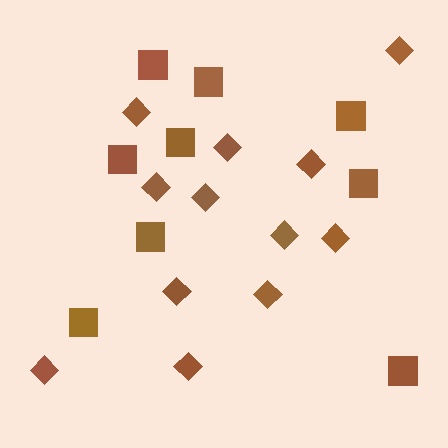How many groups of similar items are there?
There are 2 groups: one group of diamonds (12) and one group of squares (9).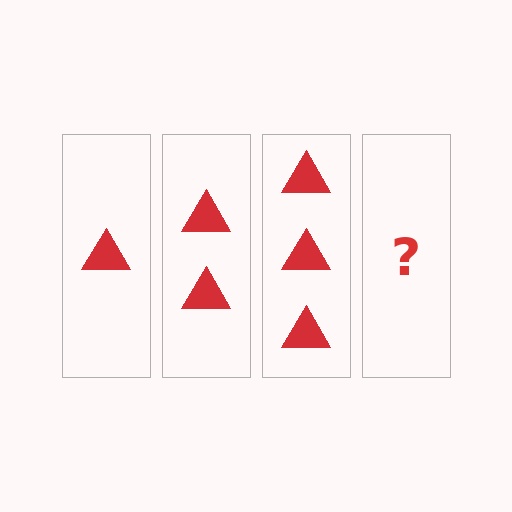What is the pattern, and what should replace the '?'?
The pattern is that each step adds one more triangle. The '?' should be 4 triangles.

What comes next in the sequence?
The next element should be 4 triangles.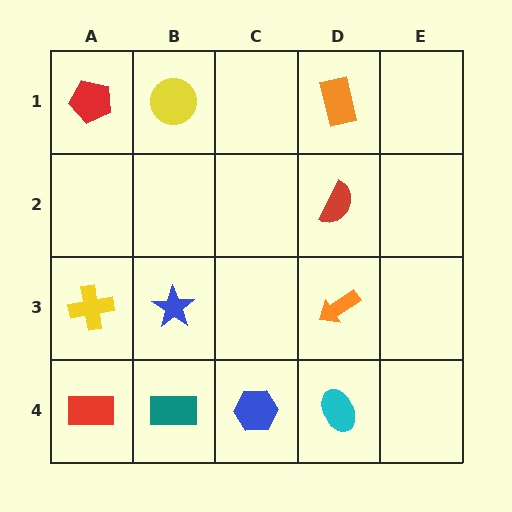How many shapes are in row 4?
4 shapes.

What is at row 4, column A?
A red rectangle.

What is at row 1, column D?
An orange rectangle.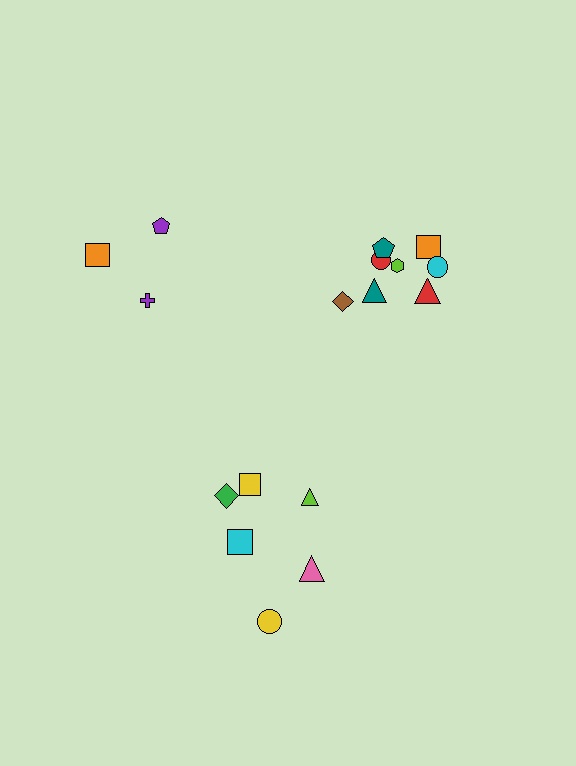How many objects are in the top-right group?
There are 8 objects.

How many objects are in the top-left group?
There are 3 objects.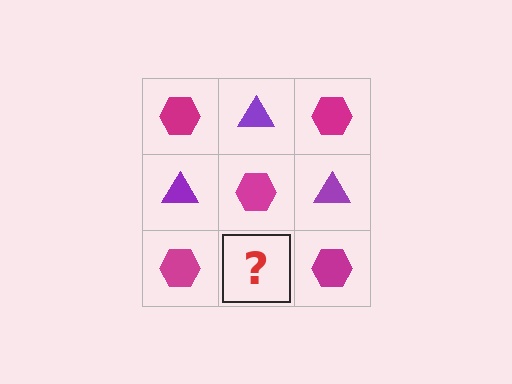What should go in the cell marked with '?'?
The missing cell should contain a purple triangle.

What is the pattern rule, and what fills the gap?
The rule is that it alternates magenta hexagon and purple triangle in a checkerboard pattern. The gap should be filled with a purple triangle.